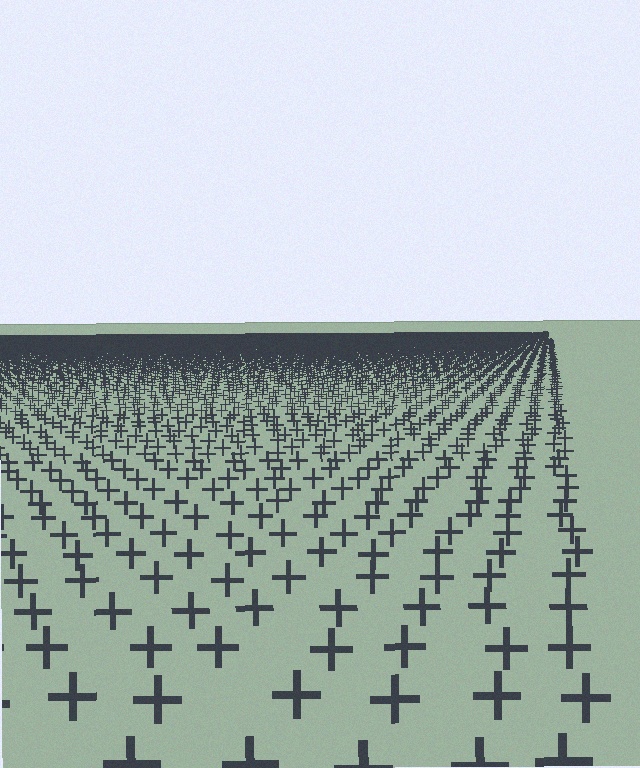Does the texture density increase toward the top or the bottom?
Density increases toward the top.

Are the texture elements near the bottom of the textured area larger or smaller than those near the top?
Larger. Near the bottom, elements are closer to the viewer and appear at a bigger on-screen size.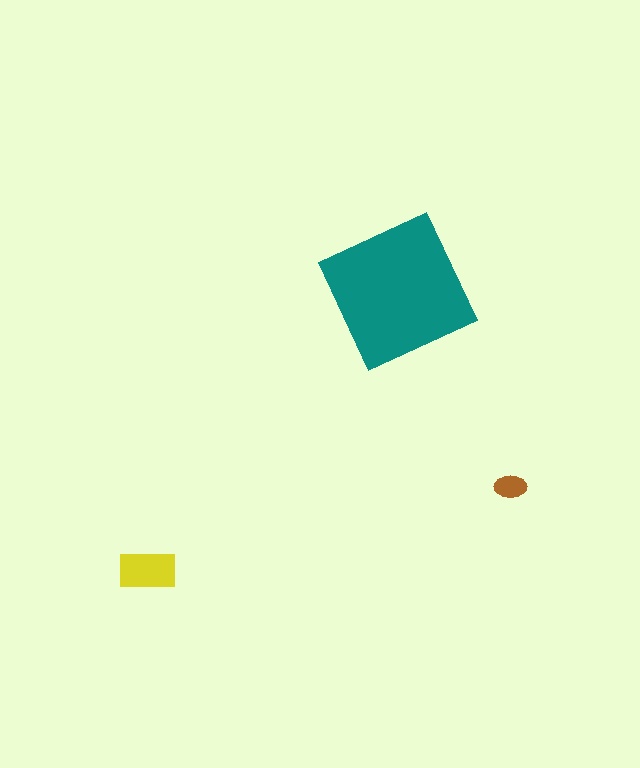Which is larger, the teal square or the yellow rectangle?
The teal square.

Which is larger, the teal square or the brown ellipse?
The teal square.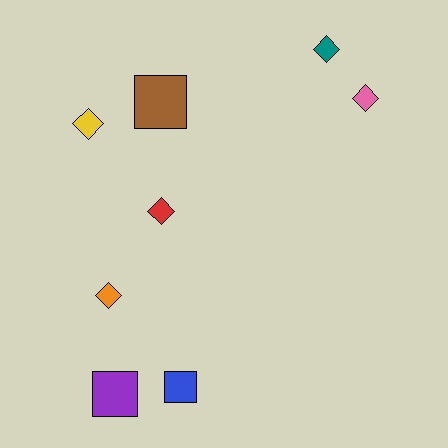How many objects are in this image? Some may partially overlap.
There are 8 objects.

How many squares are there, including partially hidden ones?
There are 3 squares.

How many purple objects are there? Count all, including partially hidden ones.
There is 1 purple object.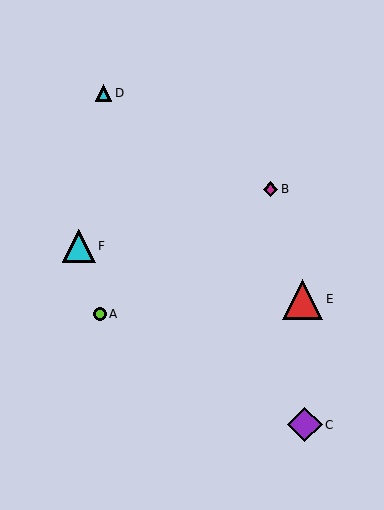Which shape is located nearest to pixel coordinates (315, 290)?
The red triangle (labeled E) at (303, 299) is nearest to that location.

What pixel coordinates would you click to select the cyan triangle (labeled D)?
Click at (104, 93) to select the cyan triangle D.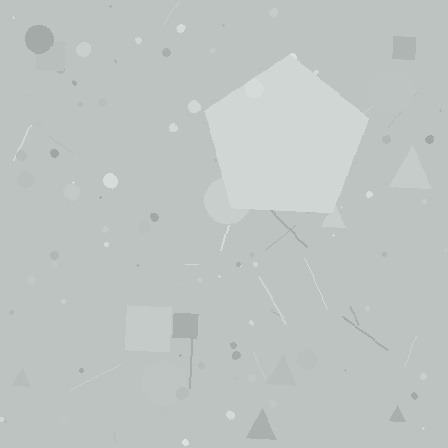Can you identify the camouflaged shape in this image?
The camouflaged shape is a pentagon.